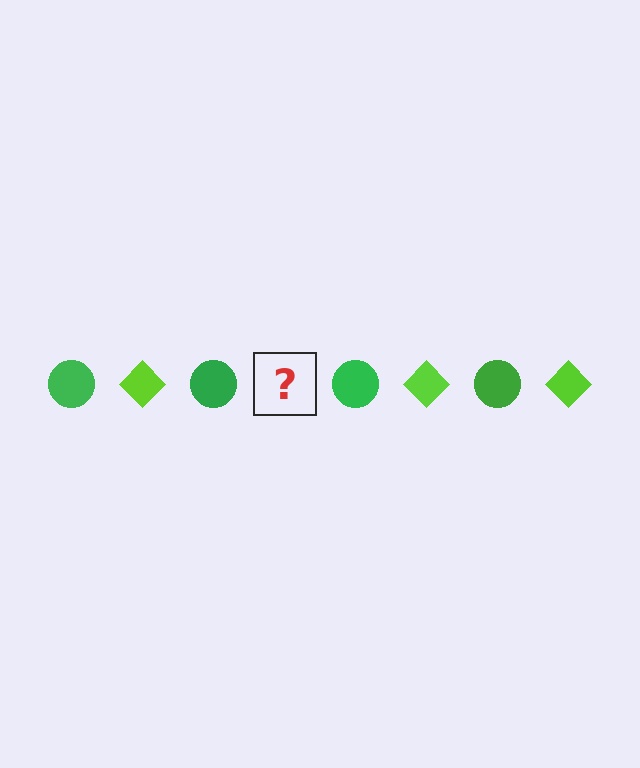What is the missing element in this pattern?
The missing element is a lime diamond.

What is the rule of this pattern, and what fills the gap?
The rule is that the pattern alternates between green circle and lime diamond. The gap should be filled with a lime diamond.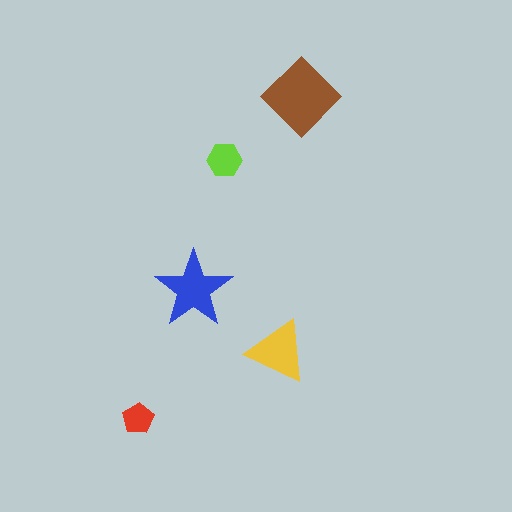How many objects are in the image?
There are 5 objects in the image.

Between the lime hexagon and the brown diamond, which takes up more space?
The brown diamond.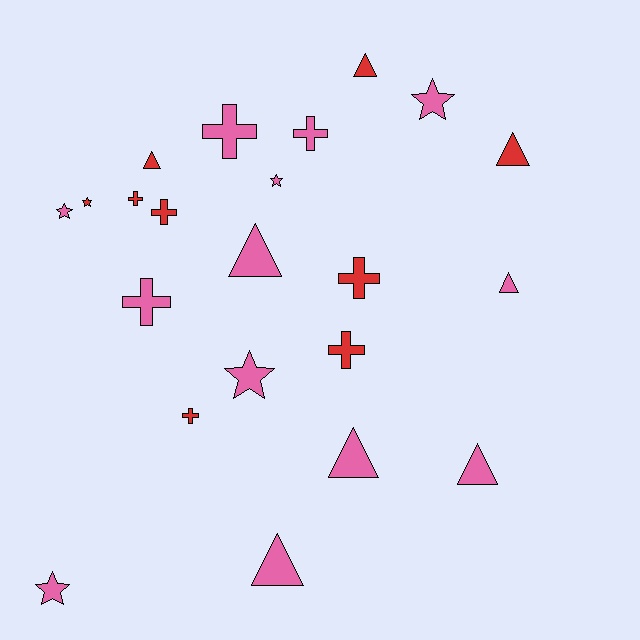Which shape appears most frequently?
Cross, with 8 objects.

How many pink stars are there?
There are 5 pink stars.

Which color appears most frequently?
Pink, with 13 objects.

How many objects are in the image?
There are 22 objects.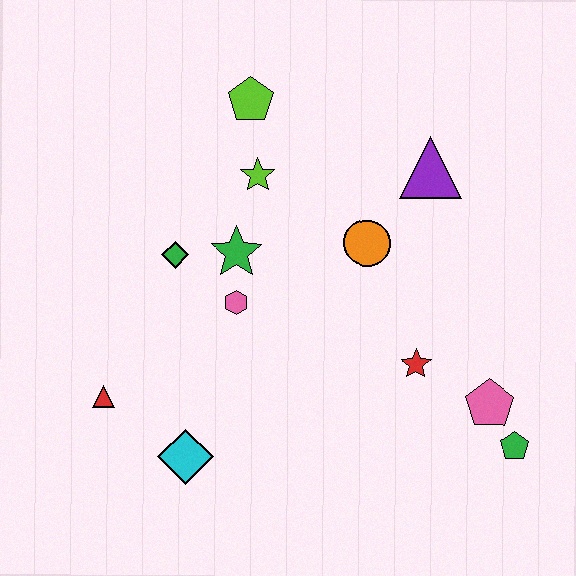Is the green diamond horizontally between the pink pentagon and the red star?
No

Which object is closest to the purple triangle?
The orange circle is closest to the purple triangle.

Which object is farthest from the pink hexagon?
The green pentagon is farthest from the pink hexagon.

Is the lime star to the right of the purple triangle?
No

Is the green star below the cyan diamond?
No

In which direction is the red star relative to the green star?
The red star is to the right of the green star.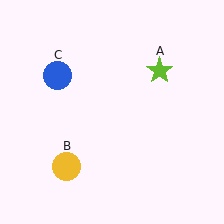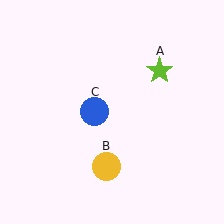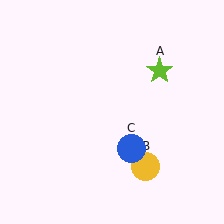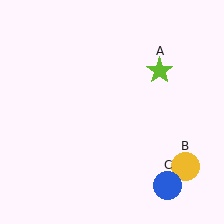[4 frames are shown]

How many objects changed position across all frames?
2 objects changed position: yellow circle (object B), blue circle (object C).